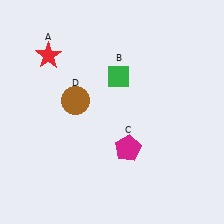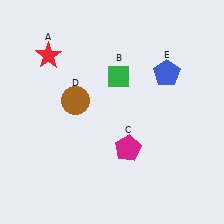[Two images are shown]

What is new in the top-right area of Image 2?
A blue pentagon (E) was added in the top-right area of Image 2.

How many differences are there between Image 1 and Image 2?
There is 1 difference between the two images.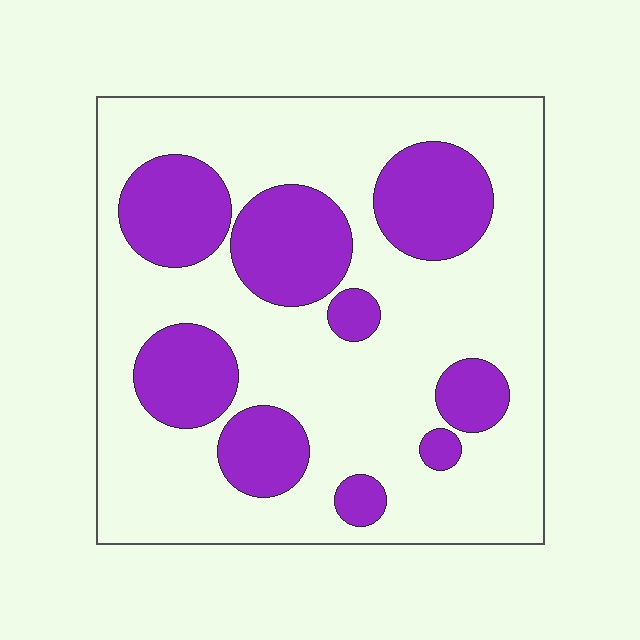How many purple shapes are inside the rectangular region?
9.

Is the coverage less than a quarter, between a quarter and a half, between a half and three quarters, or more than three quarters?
Between a quarter and a half.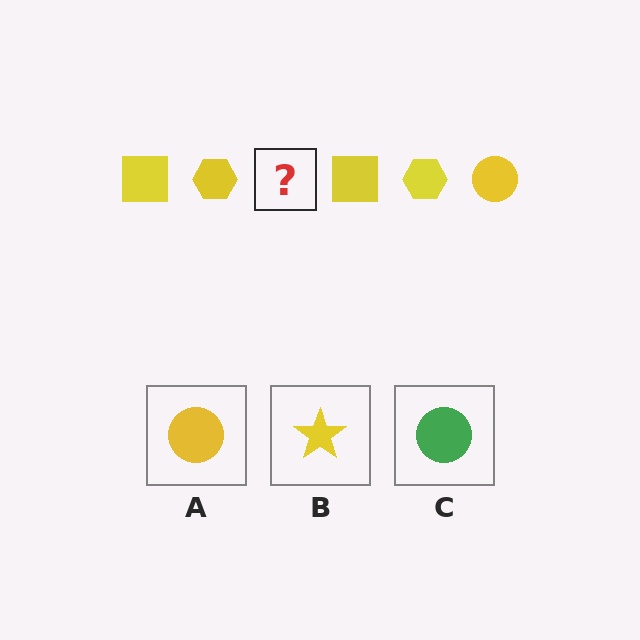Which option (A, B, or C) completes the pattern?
A.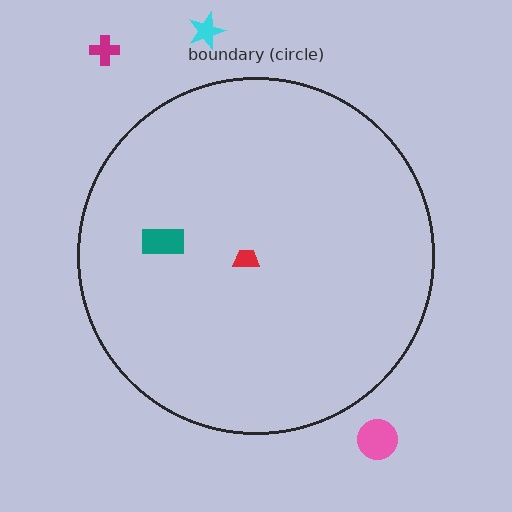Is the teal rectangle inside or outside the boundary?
Inside.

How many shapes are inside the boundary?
2 inside, 3 outside.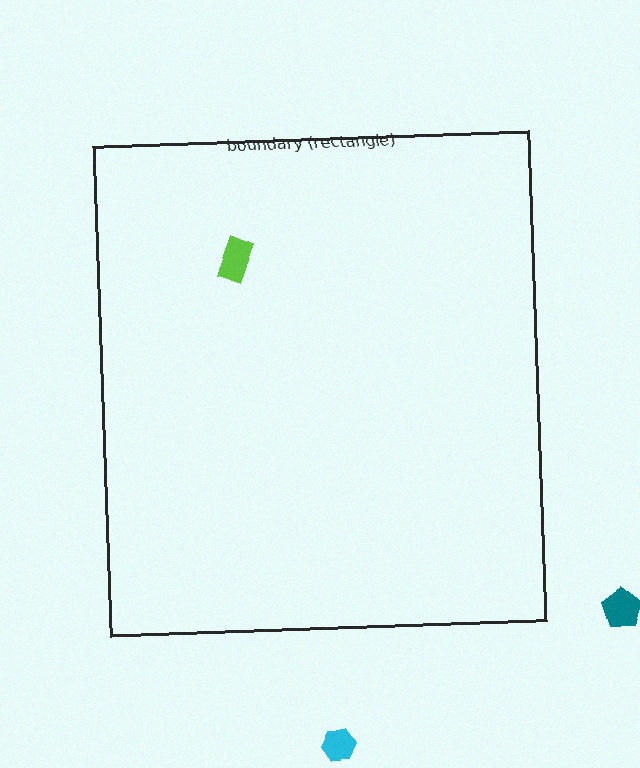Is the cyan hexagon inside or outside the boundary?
Outside.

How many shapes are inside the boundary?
1 inside, 2 outside.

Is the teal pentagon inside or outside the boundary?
Outside.